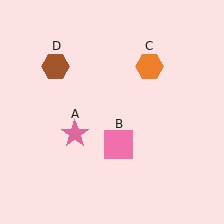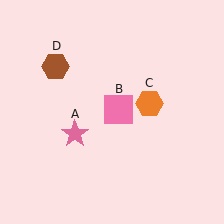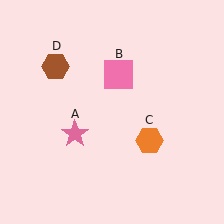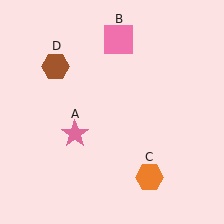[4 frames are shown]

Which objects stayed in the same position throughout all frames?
Pink star (object A) and brown hexagon (object D) remained stationary.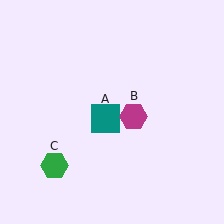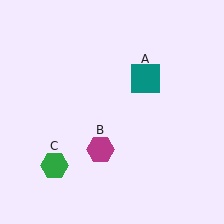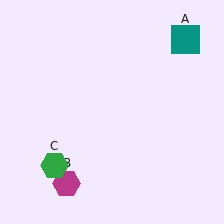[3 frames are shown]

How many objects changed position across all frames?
2 objects changed position: teal square (object A), magenta hexagon (object B).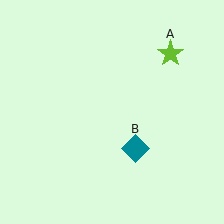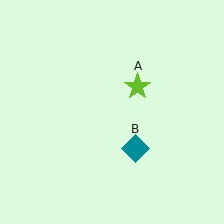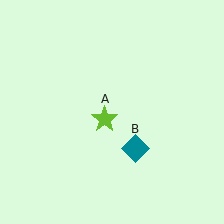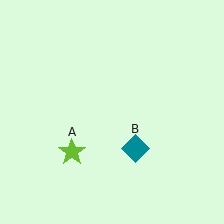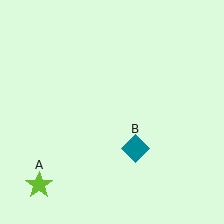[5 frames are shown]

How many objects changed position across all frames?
1 object changed position: lime star (object A).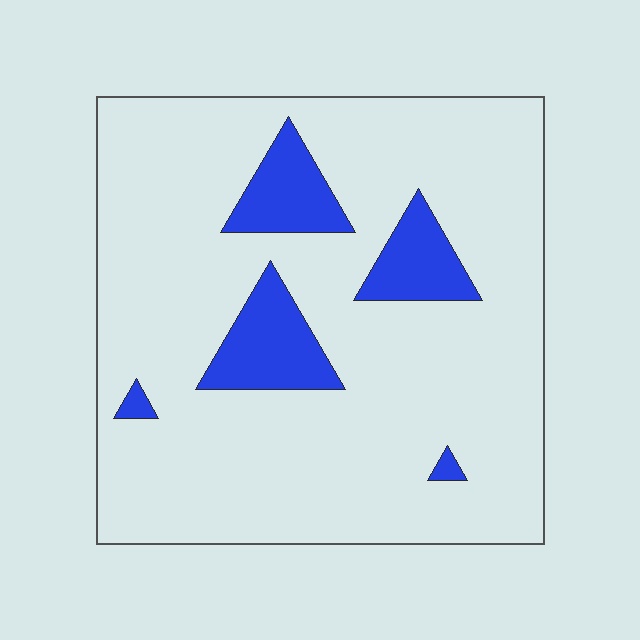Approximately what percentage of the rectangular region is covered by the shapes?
Approximately 15%.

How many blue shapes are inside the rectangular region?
5.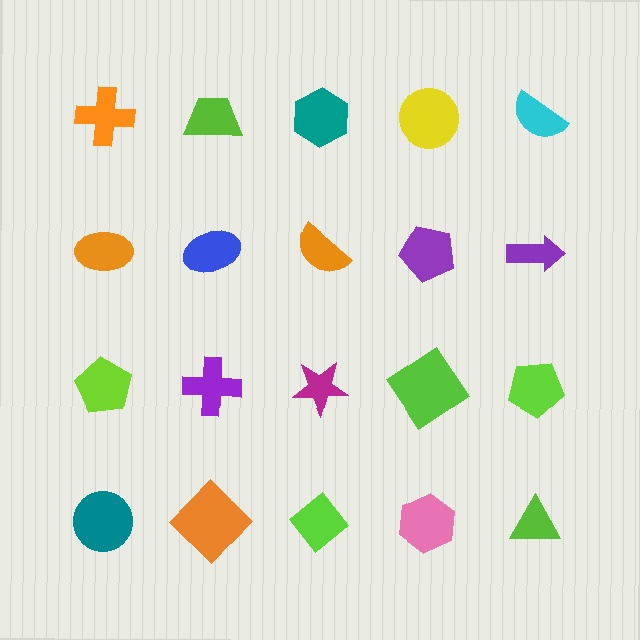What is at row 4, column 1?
A teal circle.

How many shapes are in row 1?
5 shapes.